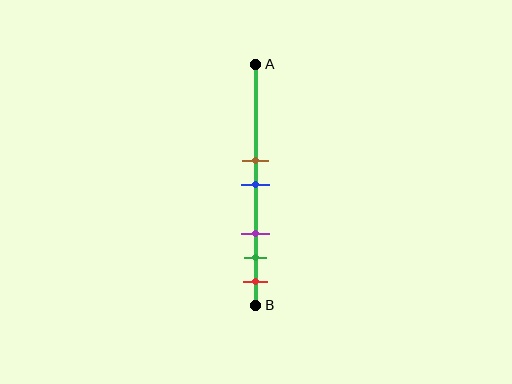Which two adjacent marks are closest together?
The brown and blue marks are the closest adjacent pair.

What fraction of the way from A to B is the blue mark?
The blue mark is approximately 50% (0.5) of the way from A to B.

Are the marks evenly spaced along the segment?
No, the marks are not evenly spaced.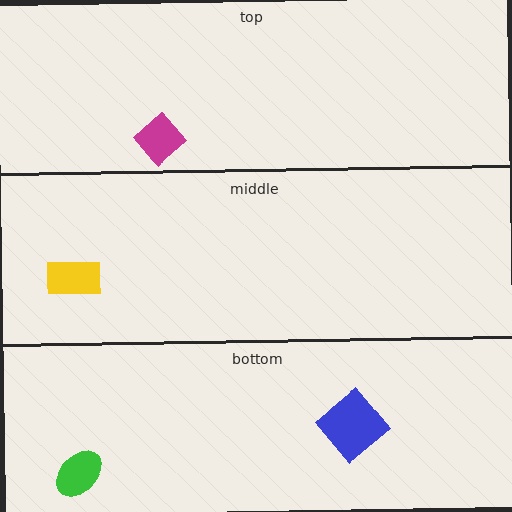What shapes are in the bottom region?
The green ellipse, the blue diamond.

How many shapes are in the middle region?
1.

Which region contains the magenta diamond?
The top region.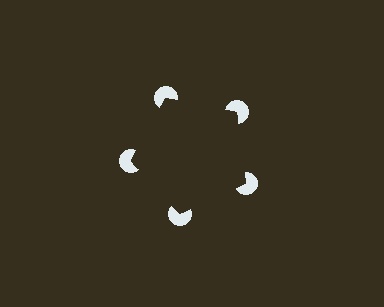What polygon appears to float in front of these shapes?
An illusory pentagon — its edges are inferred from the aligned wedge cuts in the pac-man discs, not physically drawn.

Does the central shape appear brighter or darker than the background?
It typically appears slightly darker than the background, even though no actual brightness change is drawn.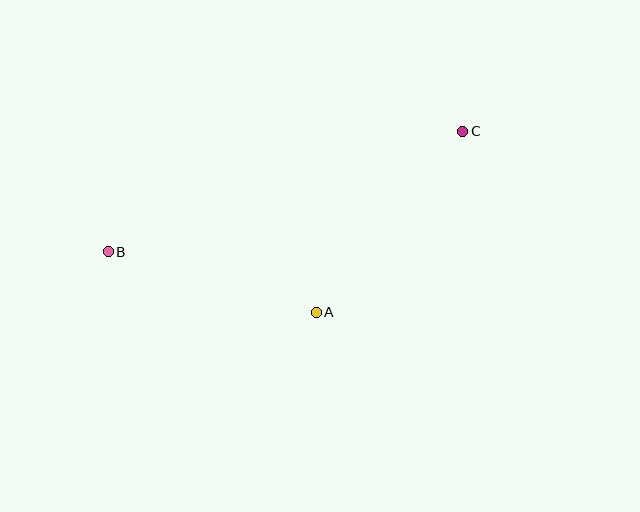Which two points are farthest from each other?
Points B and C are farthest from each other.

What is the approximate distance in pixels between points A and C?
The distance between A and C is approximately 233 pixels.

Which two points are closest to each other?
Points A and B are closest to each other.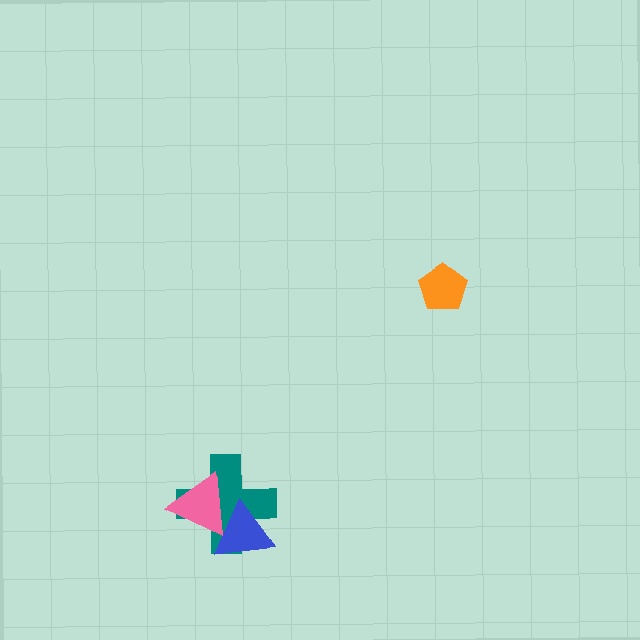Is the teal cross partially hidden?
Yes, it is partially covered by another shape.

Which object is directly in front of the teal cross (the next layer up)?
The blue triangle is directly in front of the teal cross.